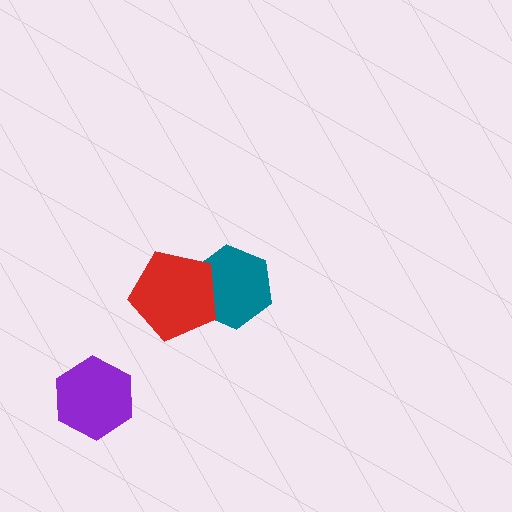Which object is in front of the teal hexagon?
The red pentagon is in front of the teal hexagon.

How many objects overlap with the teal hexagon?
1 object overlaps with the teal hexagon.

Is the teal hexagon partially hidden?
Yes, it is partially covered by another shape.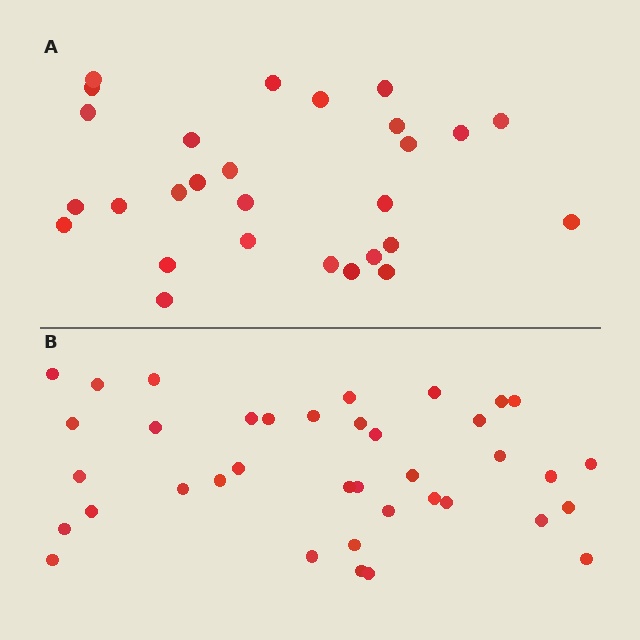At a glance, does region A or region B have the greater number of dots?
Region B (the bottom region) has more dots.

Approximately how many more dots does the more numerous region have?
Region B has roughly 10 or so more dots than region A.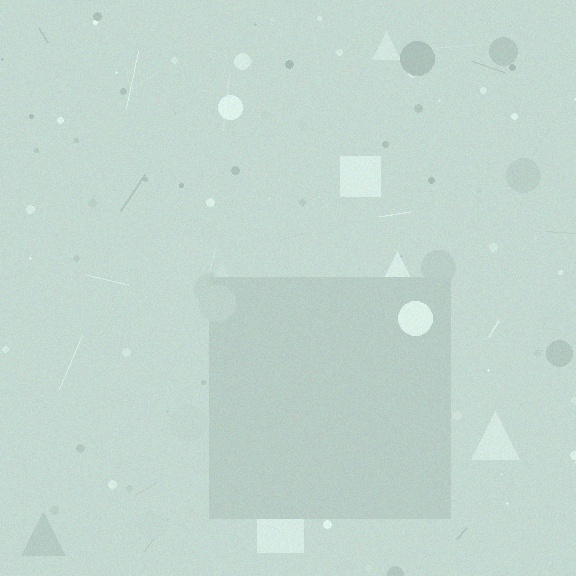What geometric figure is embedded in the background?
A square is embedded in the background.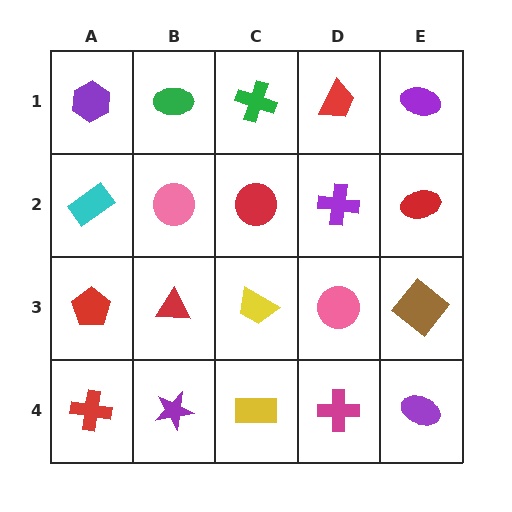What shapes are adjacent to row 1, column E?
A red ellipse (row 2, column E), a red trapezoid (row 1, column D).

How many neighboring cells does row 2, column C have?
4.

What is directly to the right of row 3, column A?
A red triangle.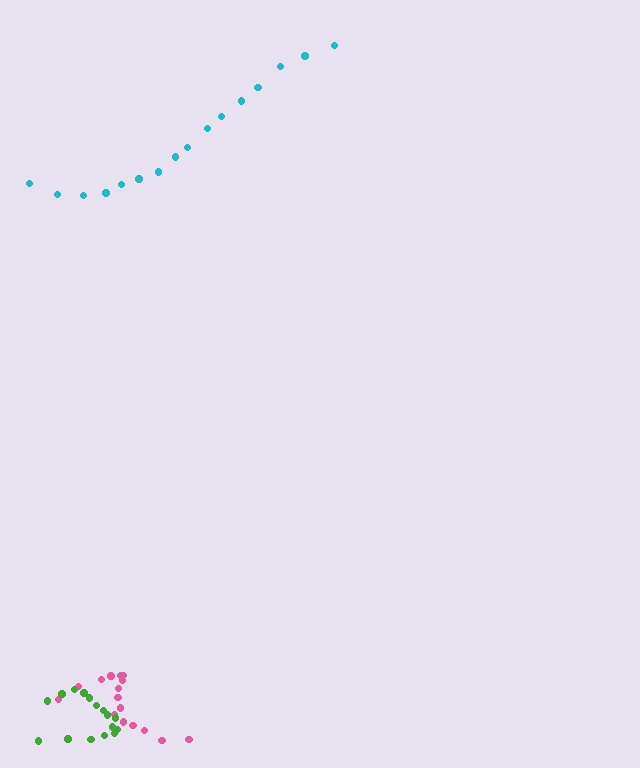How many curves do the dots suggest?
There are 3 distinct paths.